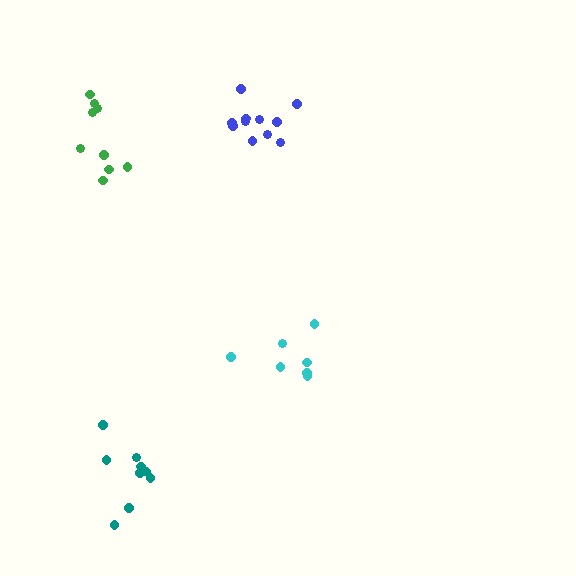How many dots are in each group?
Group 1: 9 dots, Group 2: 7 dots, Group 3: 11 dots, Group 4: 9 dots (36 total).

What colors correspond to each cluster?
The clusters are colored: green, cyan, blue, teal.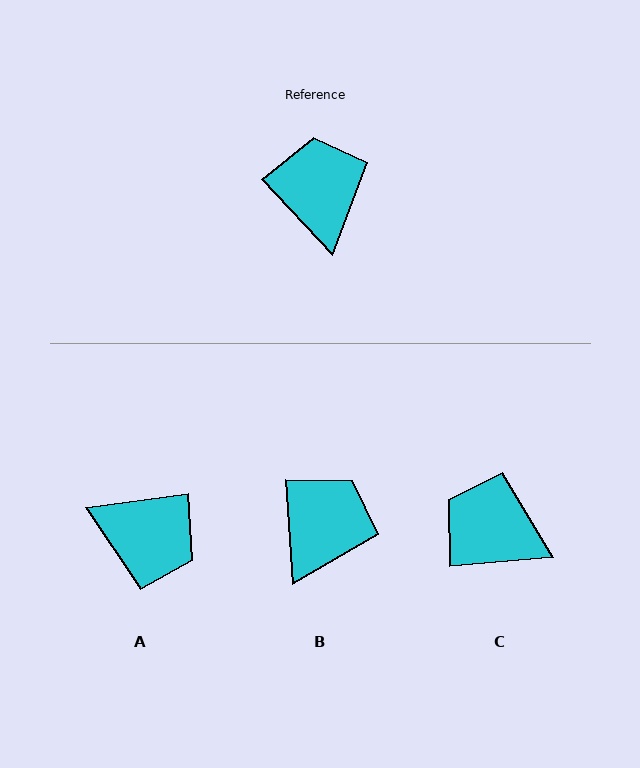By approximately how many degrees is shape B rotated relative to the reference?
Approximately 39 degrees clockwise.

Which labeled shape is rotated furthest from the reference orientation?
A, about 126 degrees away.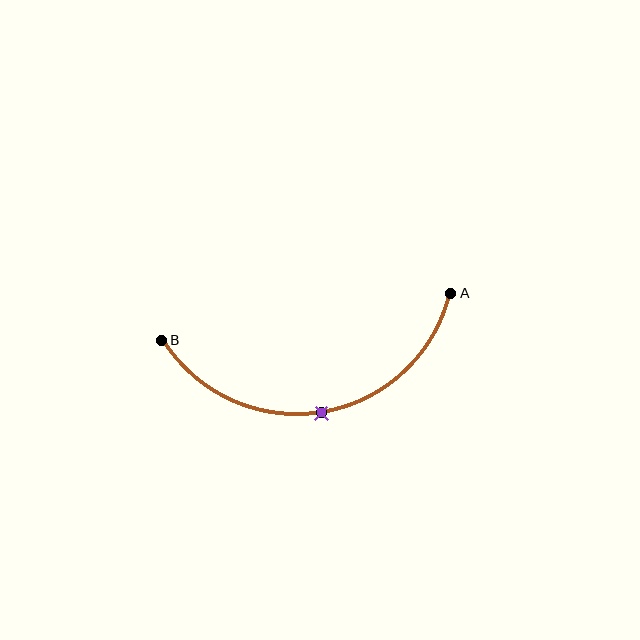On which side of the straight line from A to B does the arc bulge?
The arc bulges below the straight line connecting A and B.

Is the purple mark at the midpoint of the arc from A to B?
Yes. The purple mark lies on the arc at equal arc-length from both A and B — it is the arc midpoint.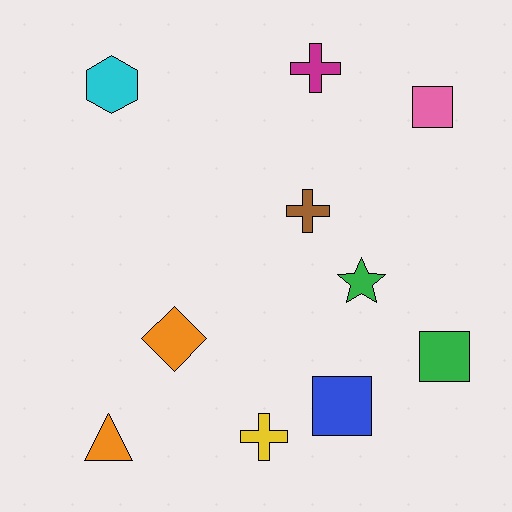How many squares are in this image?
There are 3 squares.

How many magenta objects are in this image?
There is 1 magenta object.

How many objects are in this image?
There are 10 objects.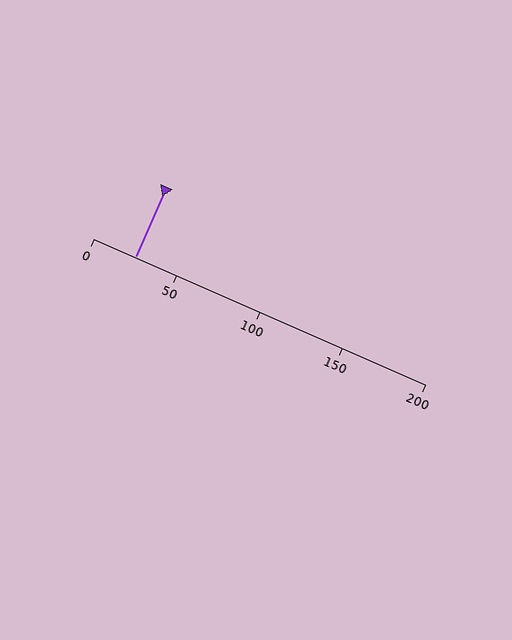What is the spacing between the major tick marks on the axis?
The major ticks are spaced 50 apart.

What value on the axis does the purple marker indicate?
The marker indicates approximately 25.